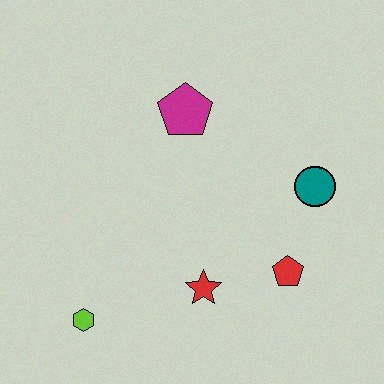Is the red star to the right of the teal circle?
No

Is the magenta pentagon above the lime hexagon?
Yes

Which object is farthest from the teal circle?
The lime hexagon is farthest from the teal circle.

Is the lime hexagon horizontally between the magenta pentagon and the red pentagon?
No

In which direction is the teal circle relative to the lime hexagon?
The teal circle is to the right of the lime hexagon.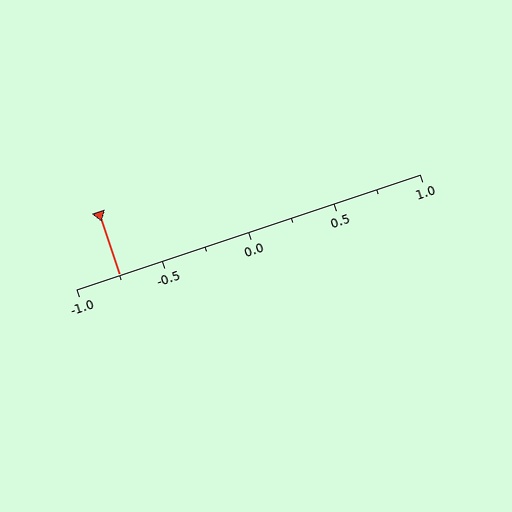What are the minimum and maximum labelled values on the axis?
The axis runs from -1.0 to 1.0.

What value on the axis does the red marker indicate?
The marker indicates approximately -0.75.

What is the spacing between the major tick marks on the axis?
The major ticks are spaced 0.5 apart.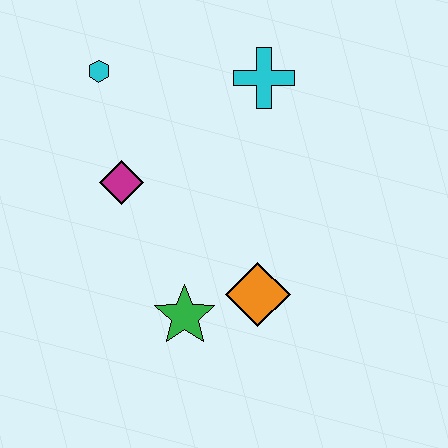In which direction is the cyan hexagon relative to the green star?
The cyan hexagon is above the green star.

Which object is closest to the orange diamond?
The green star is closest to the orange diamond.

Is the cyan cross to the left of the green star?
No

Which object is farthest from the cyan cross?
The green star is farthest from the cyan cross.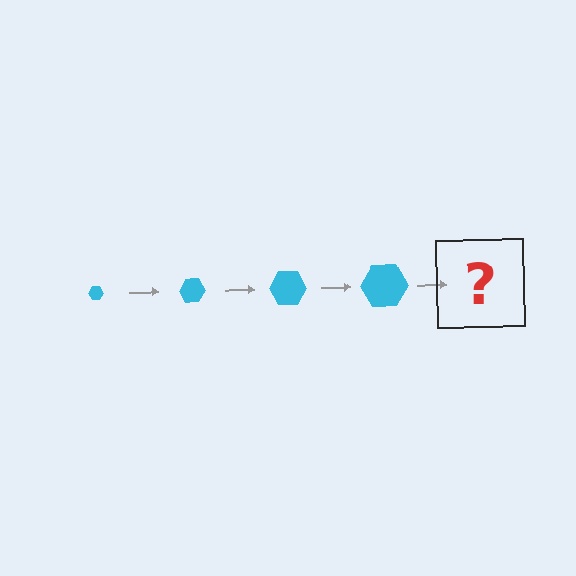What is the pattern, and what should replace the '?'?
The pattern is that the hexagon gets progressively larger each step. The '?' should be a cyan hexagon, larger than the previous one.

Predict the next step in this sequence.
The next step is a cyan hexagon, larger than the previous one.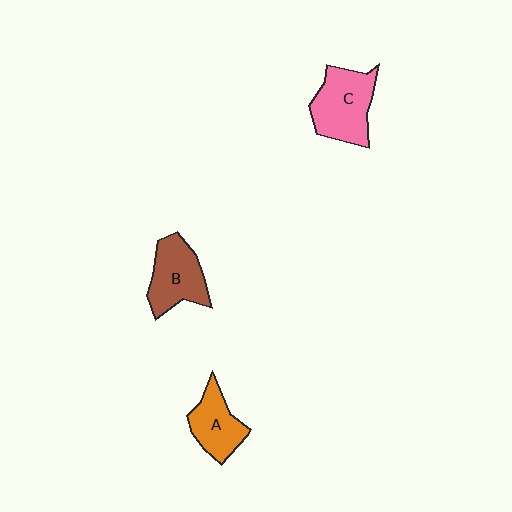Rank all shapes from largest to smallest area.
From largest to smallest: C (pink), B (brown), A (orange).